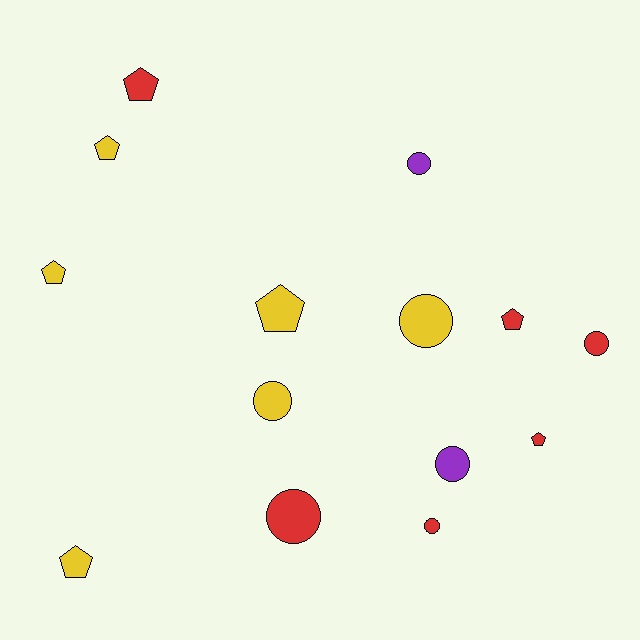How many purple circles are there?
There are 2 purple circles.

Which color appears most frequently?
Yellow, with 6 objects.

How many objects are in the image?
There are 14 objects.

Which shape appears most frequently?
Pentagon, with 7 objects.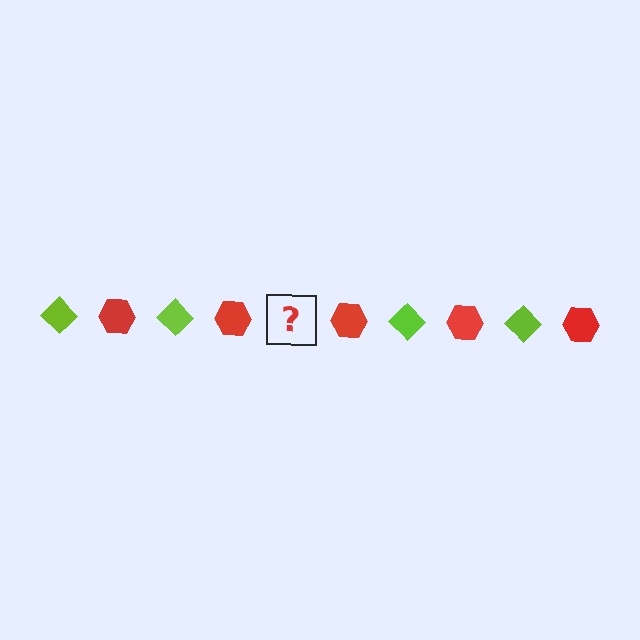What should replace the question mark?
The question mark should be replaced with a lime diamond.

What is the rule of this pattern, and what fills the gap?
The rule is that the pattern alternates between lime diamond and red hexagon. The gap should be filled with a lime diamond.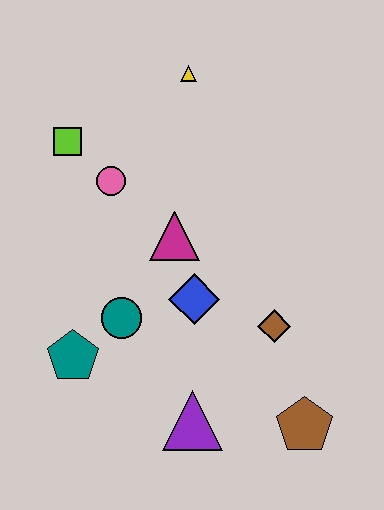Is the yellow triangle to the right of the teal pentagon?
Yes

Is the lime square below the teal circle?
No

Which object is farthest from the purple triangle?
The yellow triangle is farthest from the purple triangle.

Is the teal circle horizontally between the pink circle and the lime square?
No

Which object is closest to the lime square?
The pink circle is closest to the lime square.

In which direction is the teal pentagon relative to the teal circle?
The teal pentagon is to the left of the teal circle.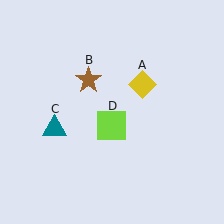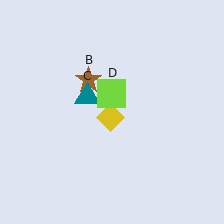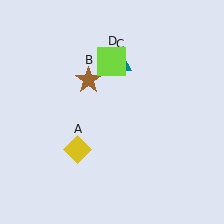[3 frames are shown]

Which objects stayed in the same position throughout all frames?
Brown star (object B) remained stationary.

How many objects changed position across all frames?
3 objects changed position: yellow diamond (object A), teal triangle (object C), lime square (object D).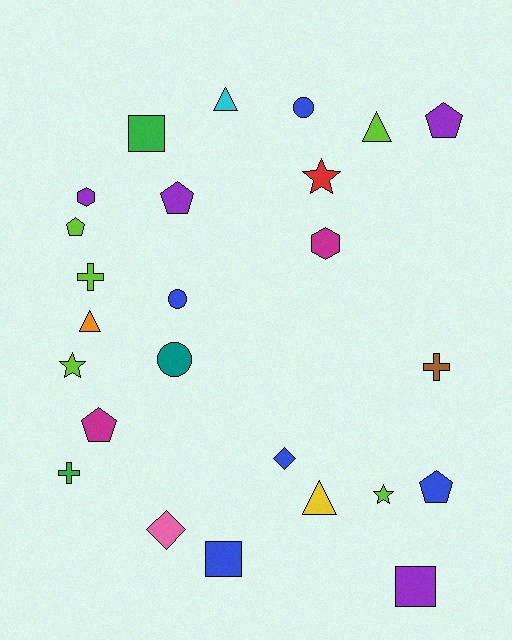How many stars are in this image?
There are 3 stars.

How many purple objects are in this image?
There are 4 purple objects.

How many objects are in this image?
There are 25 objects.